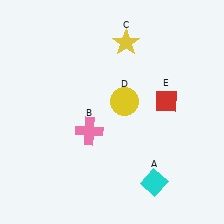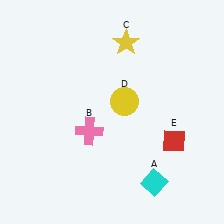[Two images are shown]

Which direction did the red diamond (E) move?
The red diamond (E) moved down.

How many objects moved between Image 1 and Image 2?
1 object moved between the two images.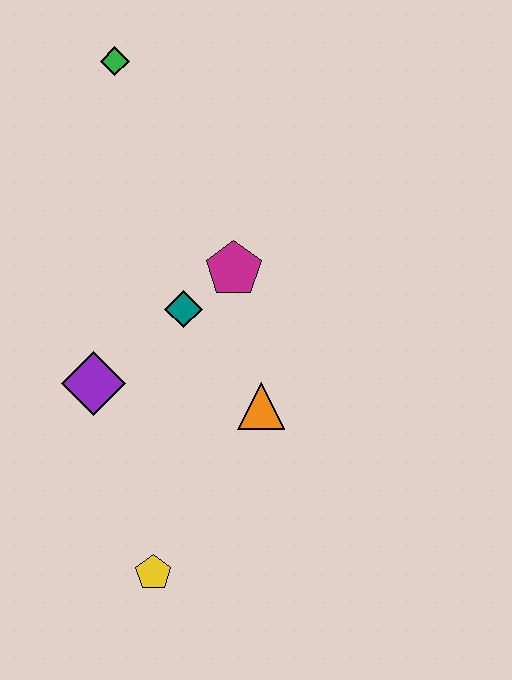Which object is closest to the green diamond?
The magenta pentagon is closest to the green diamond.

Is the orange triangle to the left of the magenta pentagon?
No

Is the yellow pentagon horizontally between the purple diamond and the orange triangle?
Yes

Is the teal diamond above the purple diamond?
Yes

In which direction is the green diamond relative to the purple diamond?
The green diamond is above the purple diamond.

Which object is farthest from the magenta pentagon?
The yellow pentagon is farthest from the magenta pentagon.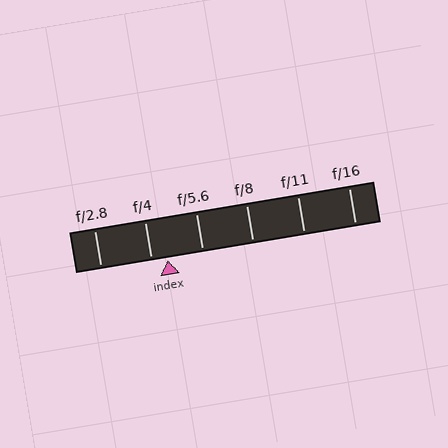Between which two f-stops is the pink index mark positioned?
The index mark is between f/4 and f/5.6.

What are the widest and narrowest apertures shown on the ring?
The widest aperture shown is f/2.8 and the narrowest is f/16.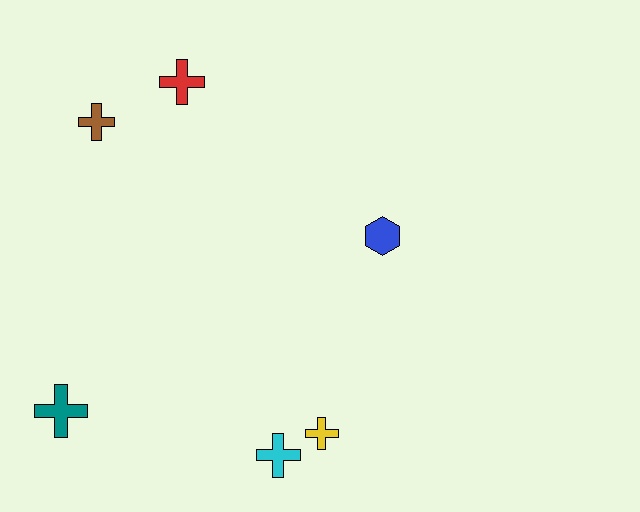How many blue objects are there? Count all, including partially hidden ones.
There is 1 blue object.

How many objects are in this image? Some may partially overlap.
There are 6 objects.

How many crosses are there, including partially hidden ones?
There are 5 crosses.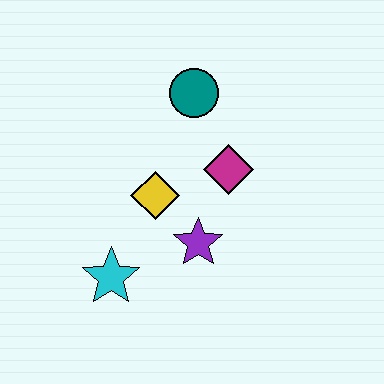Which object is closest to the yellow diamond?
The purple star is closest to the yellow diamond.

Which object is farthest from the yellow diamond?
The teal circle is farthest from the yellow diamond.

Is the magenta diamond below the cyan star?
No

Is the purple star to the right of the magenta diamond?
No